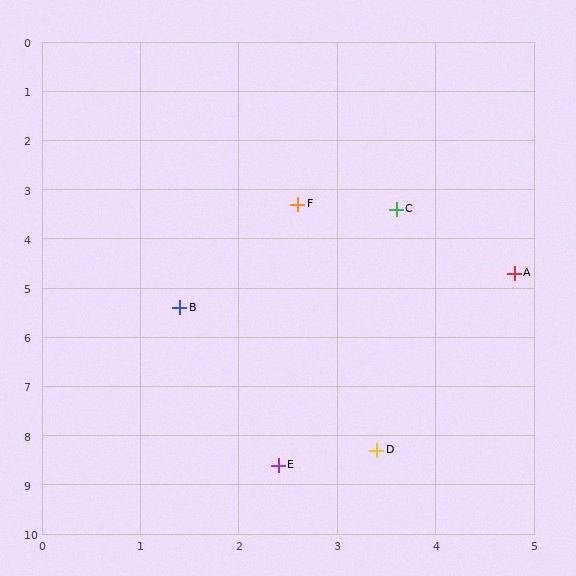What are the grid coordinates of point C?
Point C is at approximately (3.6, 3.4).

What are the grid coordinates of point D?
Point D is at approximately (3.4, 8.3).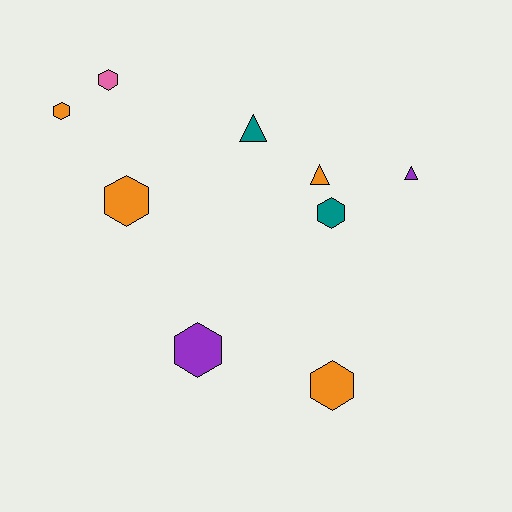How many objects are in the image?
There are 9 objects.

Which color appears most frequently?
Orange, with 4 objects.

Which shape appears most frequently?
Hexagon, with 6 objects.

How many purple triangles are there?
There is 1 purple triangle.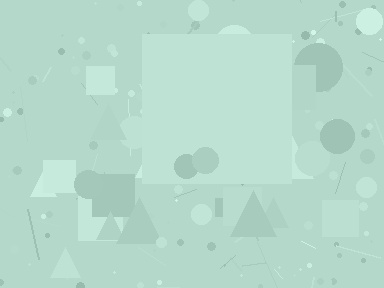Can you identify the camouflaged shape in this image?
The camouflaged shape is a square.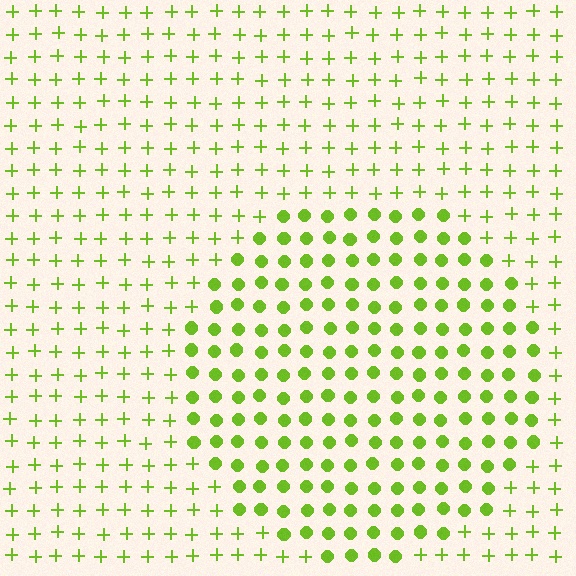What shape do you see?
I see a circle.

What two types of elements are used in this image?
The image uses circles inside the circle region and plus signs outside it.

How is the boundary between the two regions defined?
The boundary is defined by a change in element shape: circles inside vs. plus signs outside. All elements share the same color and spacing.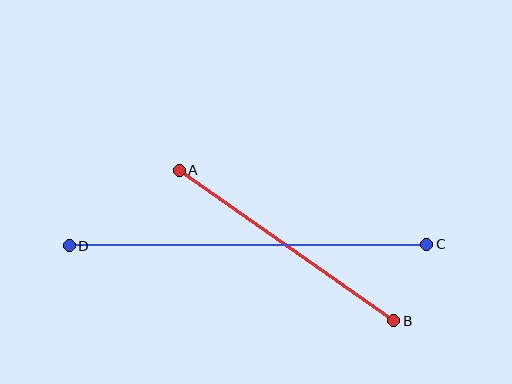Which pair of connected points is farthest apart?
Points C and D are farthest apart.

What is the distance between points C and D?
The distance is approximately 358 pixels.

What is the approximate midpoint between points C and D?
The midpoint is at approximately (248, 245) pixels.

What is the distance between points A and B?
The distance is approximately 262 pixels.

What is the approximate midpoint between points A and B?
The midpoint is at approximately (286, 246) pixels.